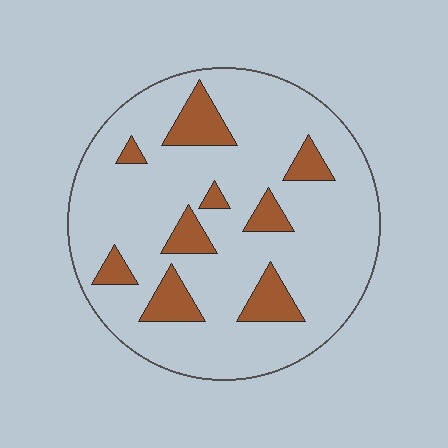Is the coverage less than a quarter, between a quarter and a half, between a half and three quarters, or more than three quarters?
Less than a quarter.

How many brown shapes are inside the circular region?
9.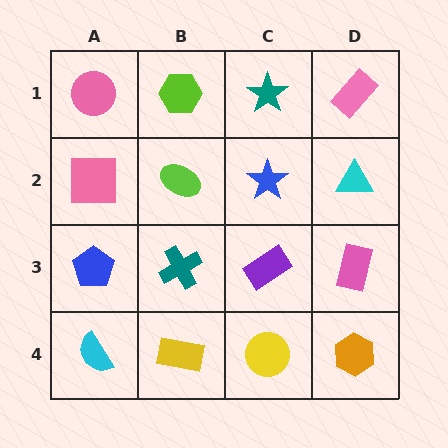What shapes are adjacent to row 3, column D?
A cyan triangle (row 2, column D), an orange hexagon (row 4, column D), a purple rectangle (row 3, column C).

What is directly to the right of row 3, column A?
A teal cross.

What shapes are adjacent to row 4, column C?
A purple rectangle (row 3, column C), a yellow rectangle (row 4, column B), an orange hexagon (row 4, column D).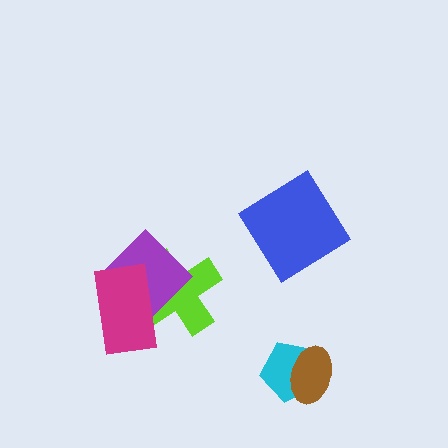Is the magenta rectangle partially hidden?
No, no other shape covers it.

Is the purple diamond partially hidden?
Yes, it is partially covered by another shape.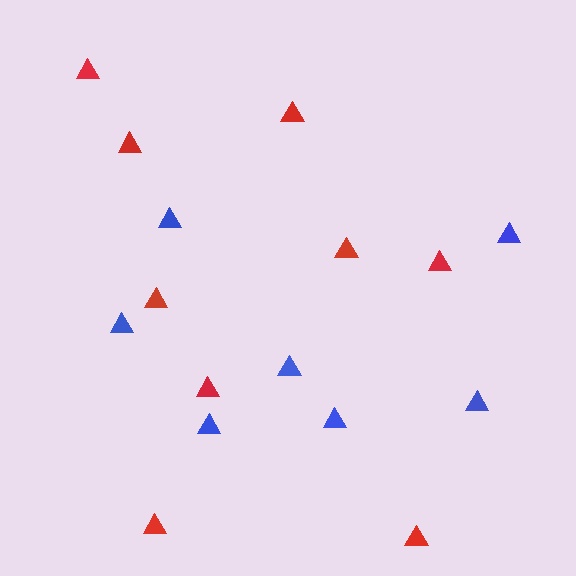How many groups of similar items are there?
There are 2 groups: one group of blue triangles (7) and one group of red triangles (9).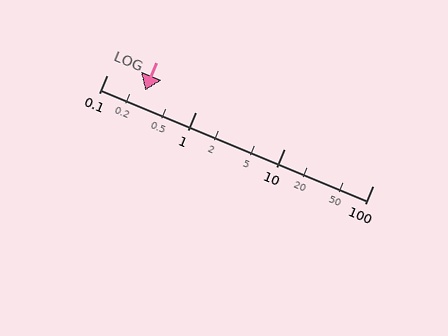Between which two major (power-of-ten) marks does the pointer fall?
The pointer is between 0.1 and 1.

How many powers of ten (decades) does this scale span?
The scale spans 3 decades, from 0.1 to 100.